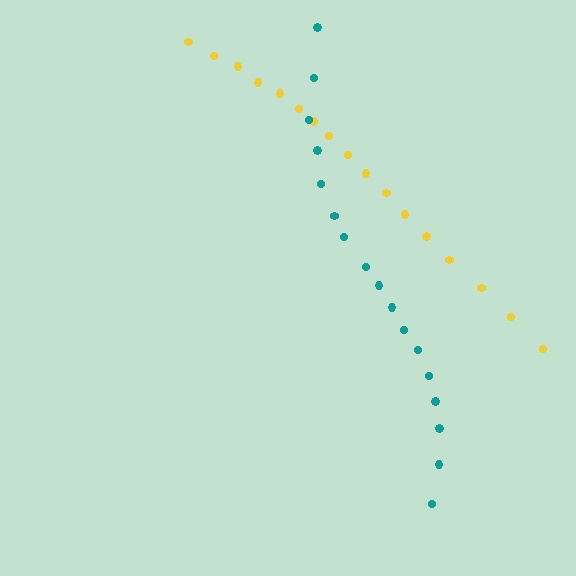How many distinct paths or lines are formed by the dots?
There are 2 distinct paths.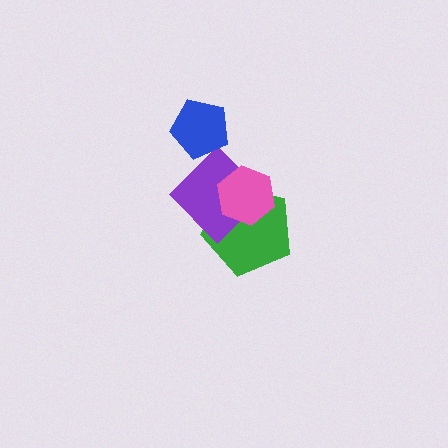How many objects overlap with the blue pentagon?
1 object overlaps with the blue pentagon.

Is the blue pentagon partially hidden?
No, no other shape covers it.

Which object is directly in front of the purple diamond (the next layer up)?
The pink hexagon is directly in front of the purple diamond.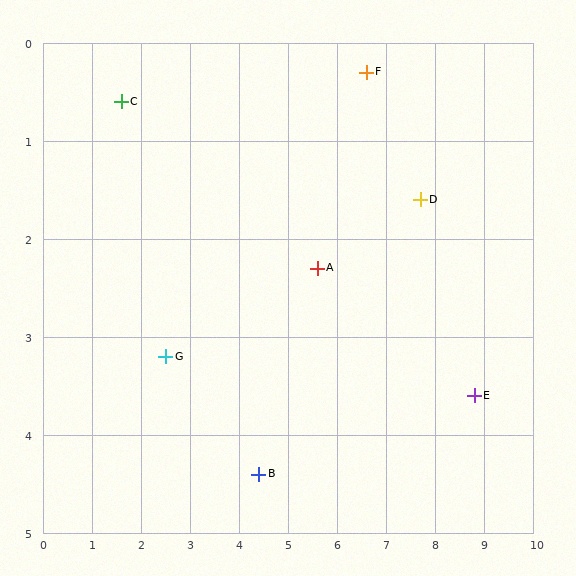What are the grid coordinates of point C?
Point C is at approximately (1.6, 0.6).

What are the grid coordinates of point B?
Point B is at approximately (4.4, 4.4).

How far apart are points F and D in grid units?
Points F and D are about 1.7 grid units apart.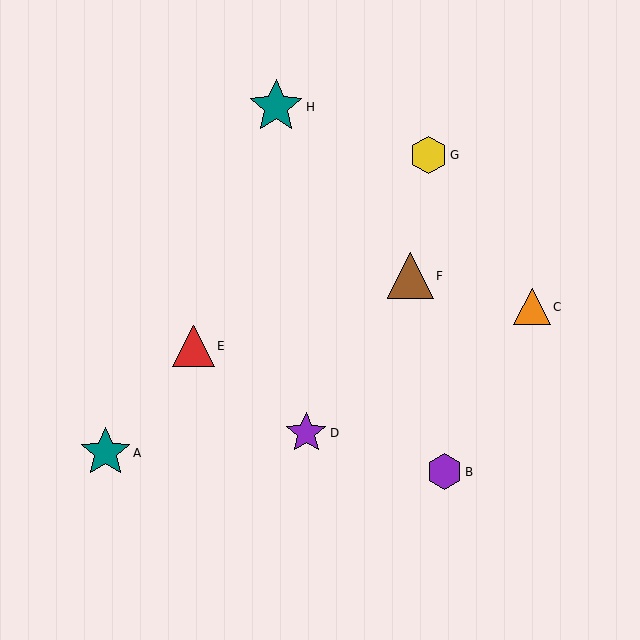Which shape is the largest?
The teal star (labeled H) is the largest.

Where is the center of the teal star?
The center of the teal star is at (276, 107).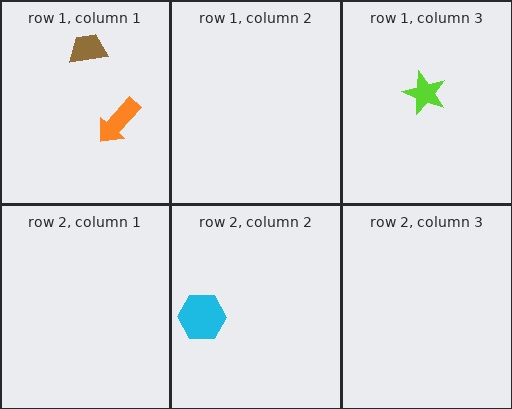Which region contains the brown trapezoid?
The row 1, column 1 region.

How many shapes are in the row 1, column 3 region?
1.